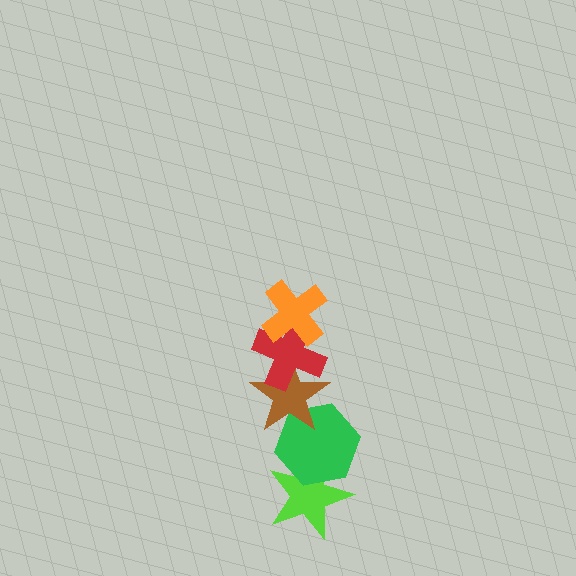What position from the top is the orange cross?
The orange cross is 1st from the top.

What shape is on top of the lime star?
The green hexagon is on top of the lime star.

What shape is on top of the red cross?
The orange cross is on top of the red cross.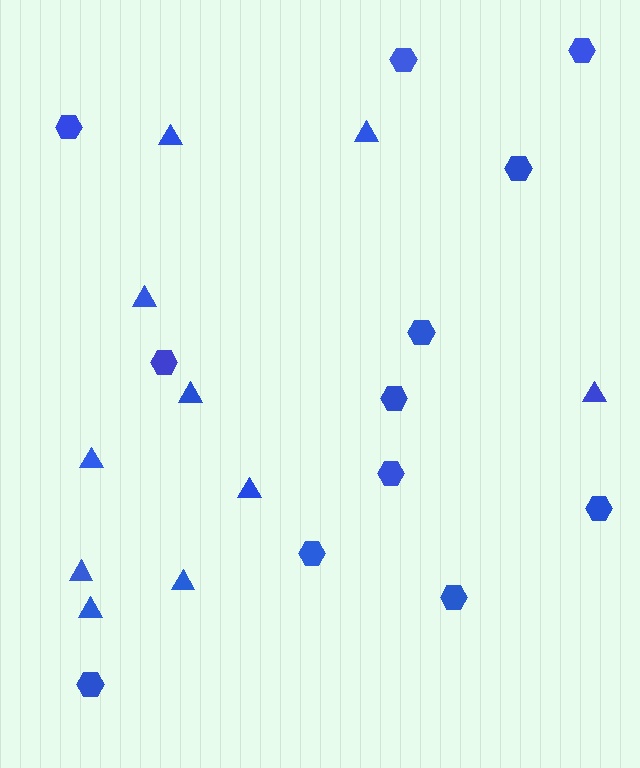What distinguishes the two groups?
There are 2 groups: one group of triangles (10) and one group of hexagons (12).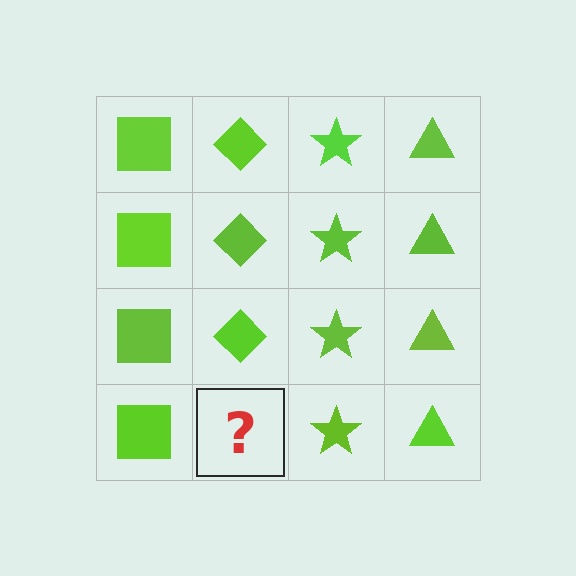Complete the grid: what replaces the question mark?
The question mark should be replaced with a lime diamond.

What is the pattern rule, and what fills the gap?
The rule is that each column has a consistent shape. The gap should be filled with a lime diamond.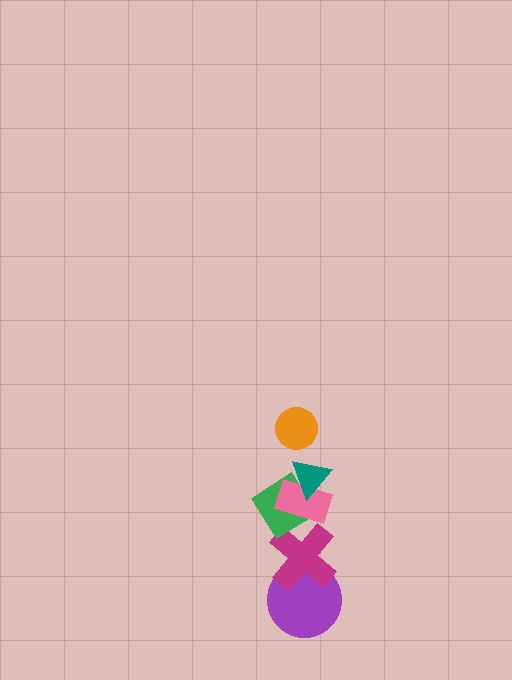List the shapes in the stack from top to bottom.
From top to bottom: the orange circle, the teal triangle, the pink rectangle, the green diamond, the magenta cross, the purple circle.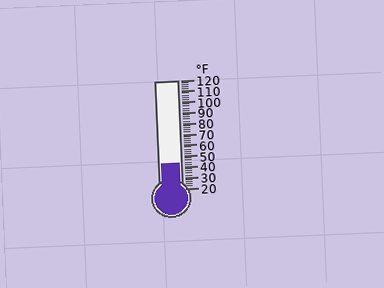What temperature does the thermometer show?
The thermometer shows approximately 44°F.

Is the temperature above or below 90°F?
The temperature is below 90°F.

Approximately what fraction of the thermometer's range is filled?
The thermometer is filled to approximately 25% of its range.